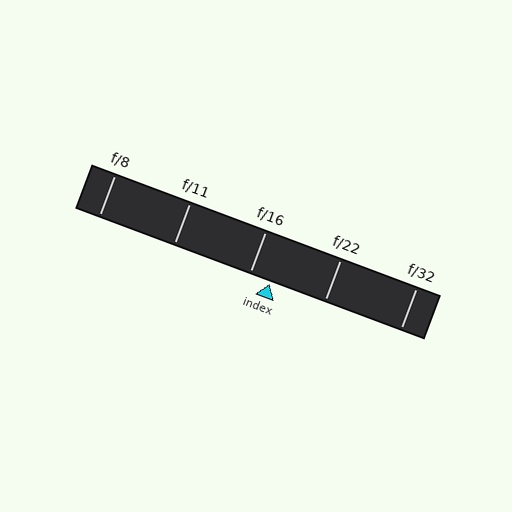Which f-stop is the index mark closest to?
The index mark is closest to f/16.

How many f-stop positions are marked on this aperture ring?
There are 5 f-stop positions marked.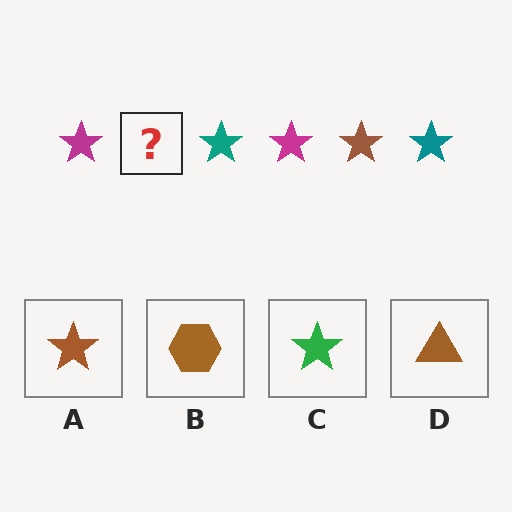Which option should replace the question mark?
Option A.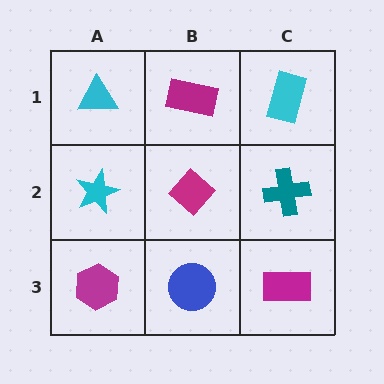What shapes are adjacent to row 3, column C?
A teal cross (row 2, column C), a blue circle (row 3, column B).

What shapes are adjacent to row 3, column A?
A cyan star (row 2, column A), a blue circle (row 3, column B).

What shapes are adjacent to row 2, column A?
A cyan triangle (row 1, column A), a magenta hexagon (row 3, column A), a magenta diamond (row 2, column B).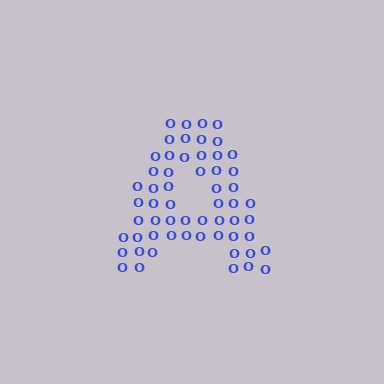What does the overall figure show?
The overall figure shows the letter A.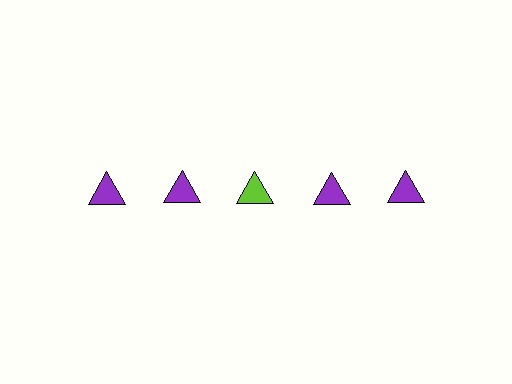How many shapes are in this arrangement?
There are 5 shapes arranged in a grid pattern.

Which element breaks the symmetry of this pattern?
The lime triangle in the top row, center column breaks the symmetry. All other shapes are purple triangles.